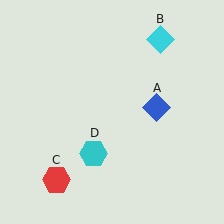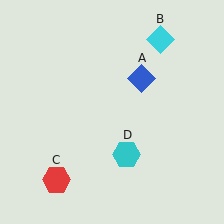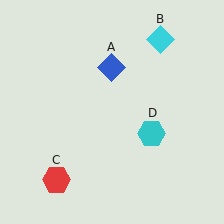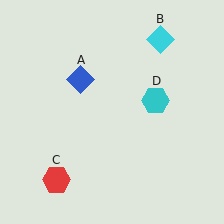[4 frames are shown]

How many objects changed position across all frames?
2 objects changed position: blue diamond (object A), cyan hexagon (object D).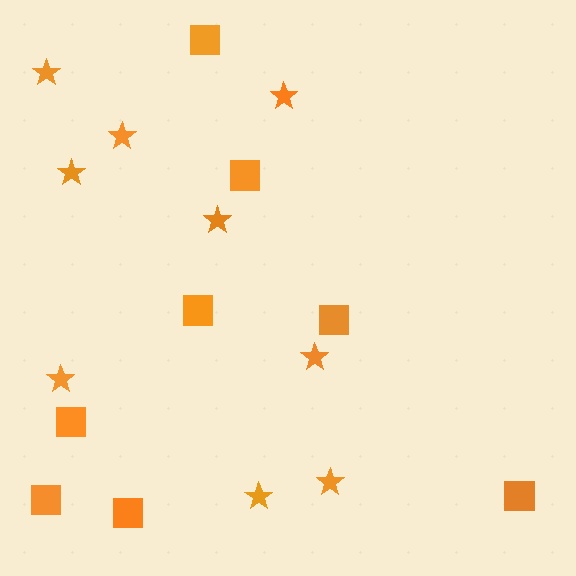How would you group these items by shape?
There are 2 groups: one group of stars (9) and one group of squares (8).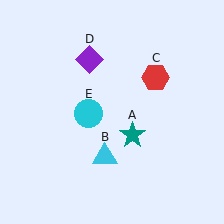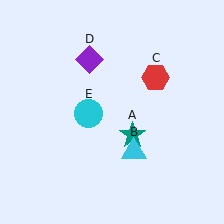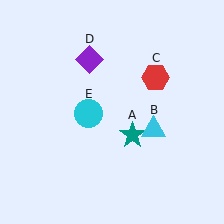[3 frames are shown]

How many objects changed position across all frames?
1 object changed position: cyan triangle (object B).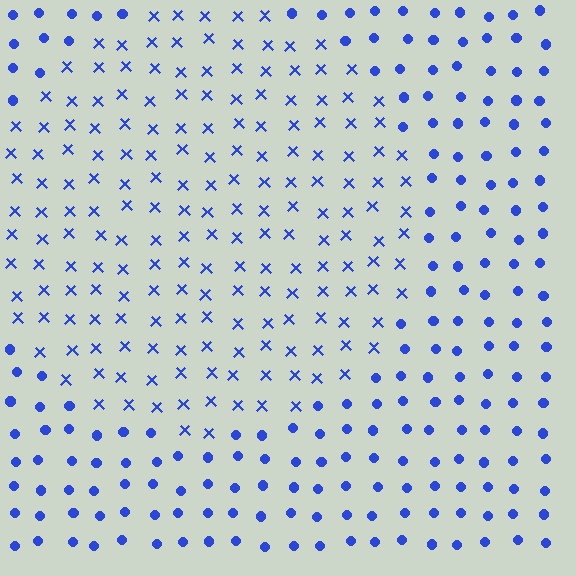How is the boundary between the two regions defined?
The boundary is defined by a change in element shape: X marks inside vs. circles outside. All elements share the same color and spacing.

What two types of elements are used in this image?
The image uses X marks inside the circle region and circles outside it.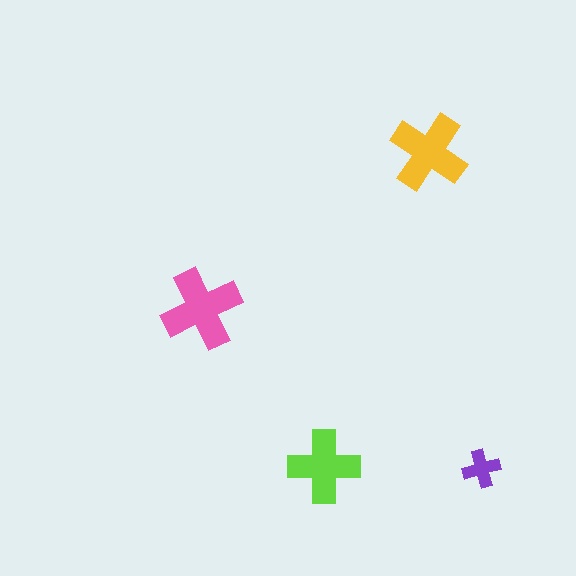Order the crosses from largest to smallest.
the pink one, the yellow one, the lime one, the purple one.